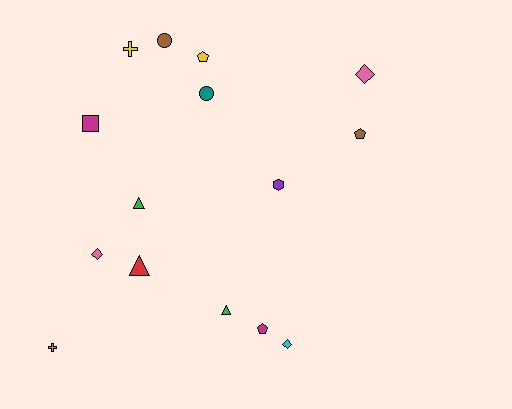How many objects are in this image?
There are 15 objects.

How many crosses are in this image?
There are 2 crosses.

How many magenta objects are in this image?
There are 2 magenta objects.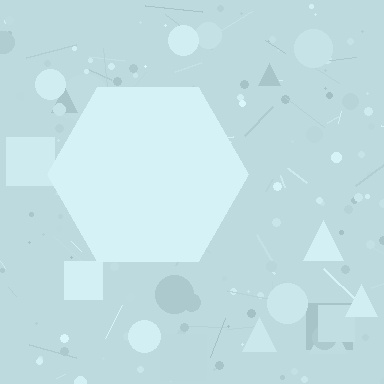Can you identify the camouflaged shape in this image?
The camouflaged shape is a hexagon.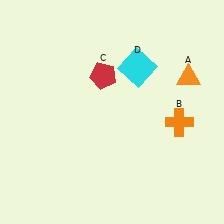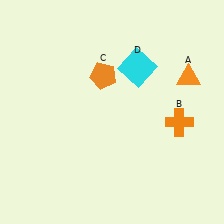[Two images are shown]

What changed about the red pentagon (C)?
In Image 1, C is red. In Image 2, it changed to orange.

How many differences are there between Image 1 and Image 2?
There is 1 difference between the two images.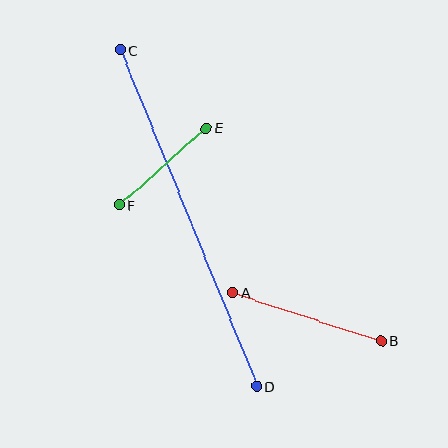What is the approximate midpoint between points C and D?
The midpoint is at approximately (188, 218) pixels.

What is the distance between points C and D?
The distance is approximately 363 pixels.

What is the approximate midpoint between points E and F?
The midpoint is at approximately (163, 166) pixels.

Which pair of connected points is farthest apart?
Points C and D are farthest apart.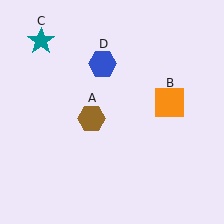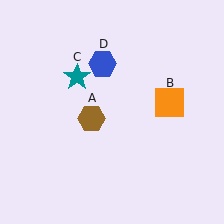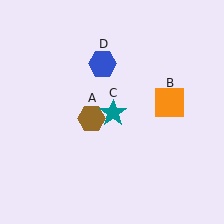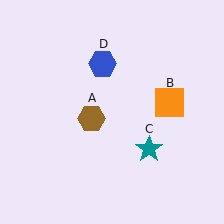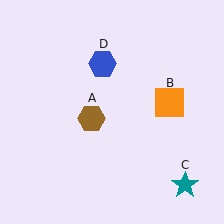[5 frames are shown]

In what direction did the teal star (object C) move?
The teal star (object C) moved down and to the right.